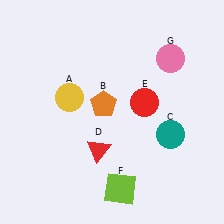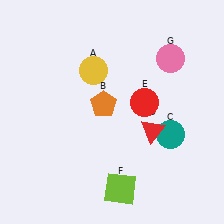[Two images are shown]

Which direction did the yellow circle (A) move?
The yellow circle (A) moved up.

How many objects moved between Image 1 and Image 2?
2 objects moved between the two images.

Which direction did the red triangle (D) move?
The red triangle (D) moved right.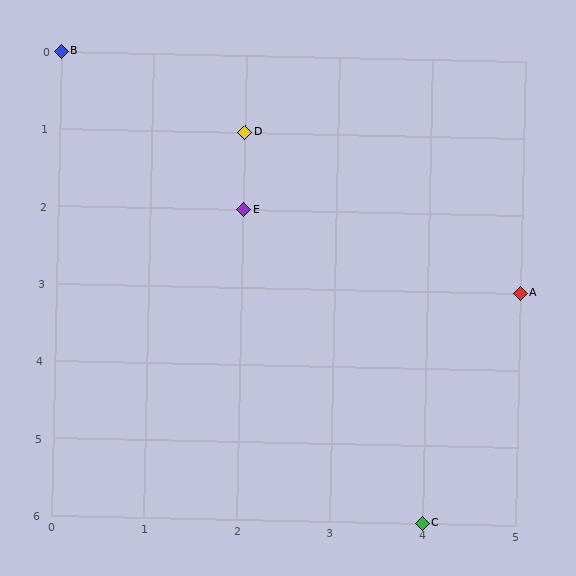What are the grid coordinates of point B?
Point B is at grid coordinates (0, 0).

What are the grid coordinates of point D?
Point D is at grid coordinates (2, 1).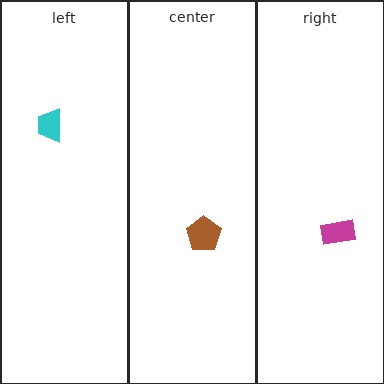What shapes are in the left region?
The cyan trapezoid.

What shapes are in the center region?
The brown pentagon.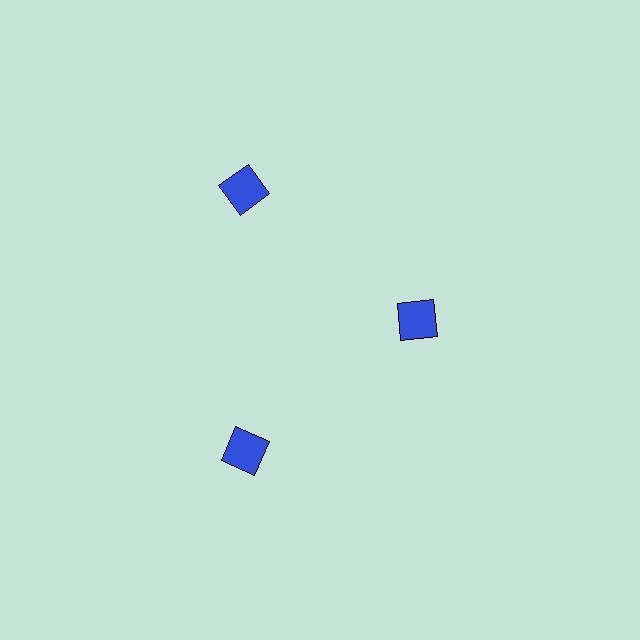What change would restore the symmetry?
The symmetry would be restored by moving it outward, back onto the ring so that all 3 squares sit at equal angles and equal distance from the center.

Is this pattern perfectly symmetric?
No. The 3 blue squares are arranged in a ring, but one element near the 3 o'clock position is pulled inward toward the center, breaking the 3-fold rotational symmetry.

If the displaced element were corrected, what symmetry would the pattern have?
It would have 3-fold rotational symmetry — the pattern would map onto itself every 120 degrees.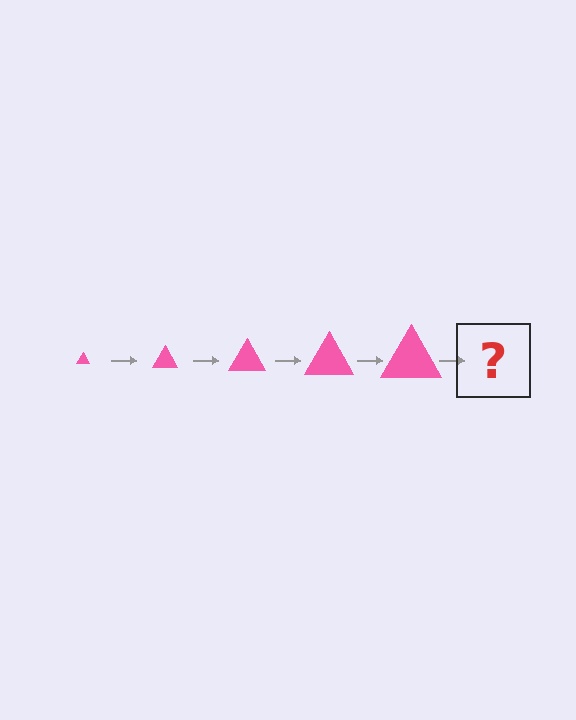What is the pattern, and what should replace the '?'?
The pattern is that the triangle gets progressively larger each step. The '?' should be a pink triangle, larger than the previous one.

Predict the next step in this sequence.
The next step is a pink triangle, larger than the previous one.